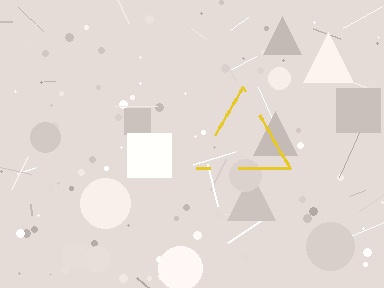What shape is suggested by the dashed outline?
The dashed outline suggests a triangle.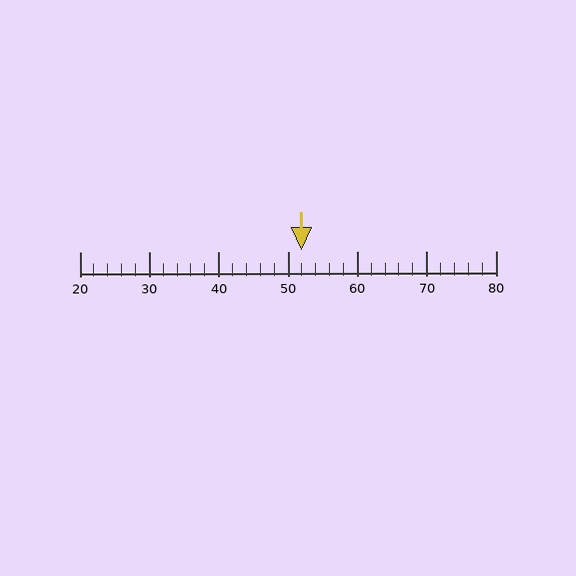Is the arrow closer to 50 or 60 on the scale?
The arrow is closer to 50.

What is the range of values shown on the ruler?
The ruler shows values from 20 to 80.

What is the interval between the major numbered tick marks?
The major tick marks are spaced 10 units apart.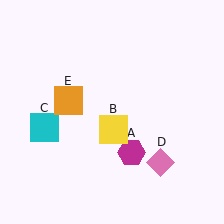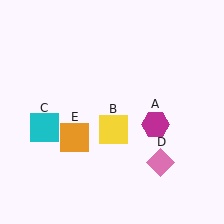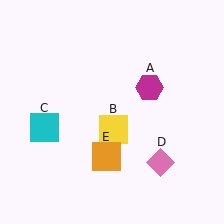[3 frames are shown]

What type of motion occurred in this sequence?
The magenta hexagon (object A), orange square (object E) rotated counterclockwise around the center of the scene.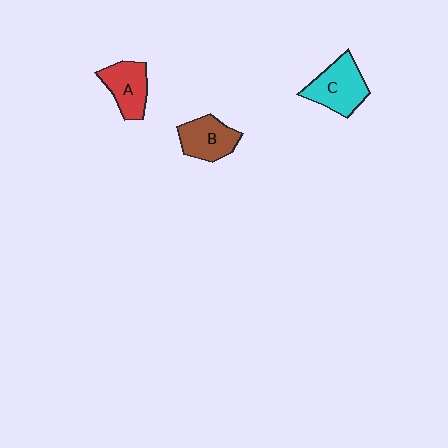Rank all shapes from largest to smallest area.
From largest to smallest: C (cyan), B (brown), A (red).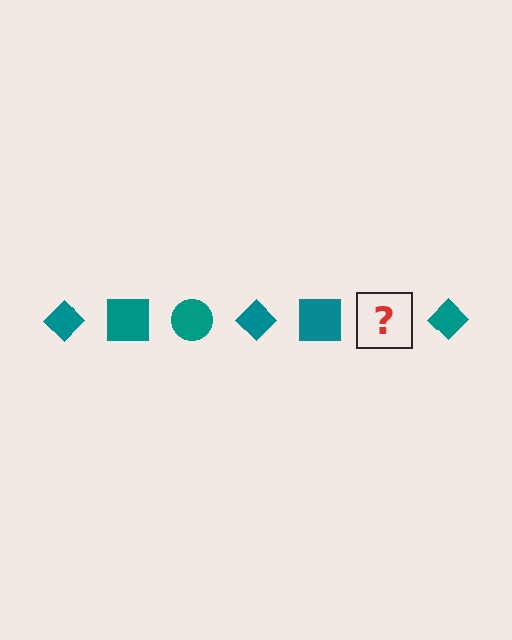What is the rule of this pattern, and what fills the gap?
The rule is that the pattern cycles through diamond, square, circle shapes in teal. The gap should be filled with a teal circle.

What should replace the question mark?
The question mark should be replaced with a teal circle.